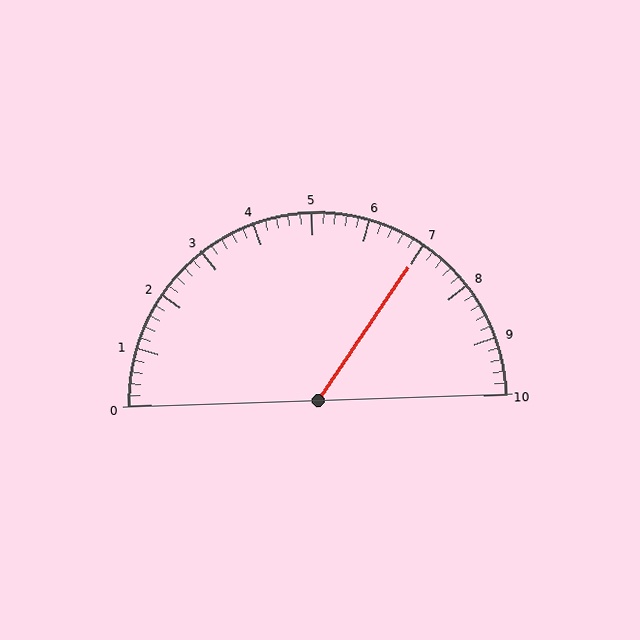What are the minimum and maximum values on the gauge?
The gauge ranges from 0 to 10.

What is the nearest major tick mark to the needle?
The nearest major tick mark is 7.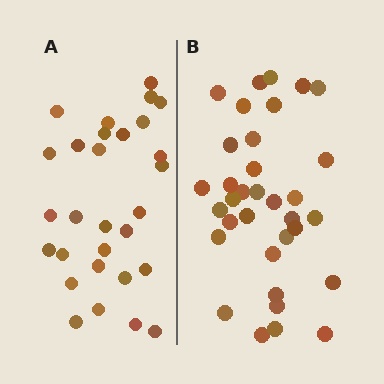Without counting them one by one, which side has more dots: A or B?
Region B (the right region) has more dots.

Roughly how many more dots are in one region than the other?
Region B has about 5 more dots than region A.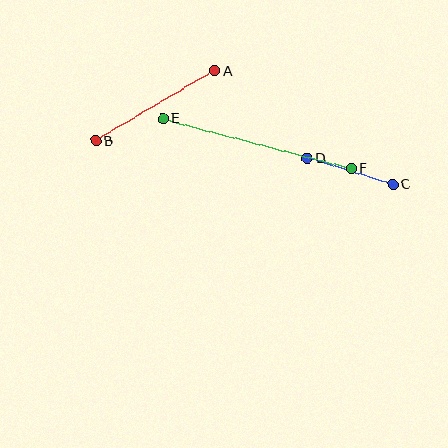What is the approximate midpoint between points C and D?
The midpoint is at approximately (350, 171) pixels.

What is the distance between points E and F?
The distance is approximately 195 pixels.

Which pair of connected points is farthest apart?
Points E and F are farthest apart.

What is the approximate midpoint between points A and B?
The midpoint is at approximately (155, 106) pixels.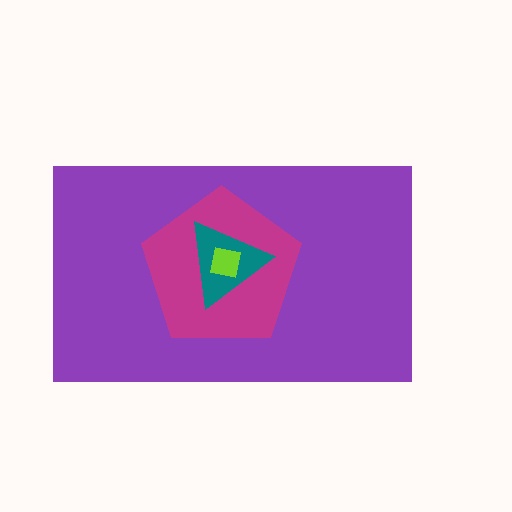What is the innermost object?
The lime square.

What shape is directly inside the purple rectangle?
The magenta pentagon.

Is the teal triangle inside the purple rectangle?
Yes.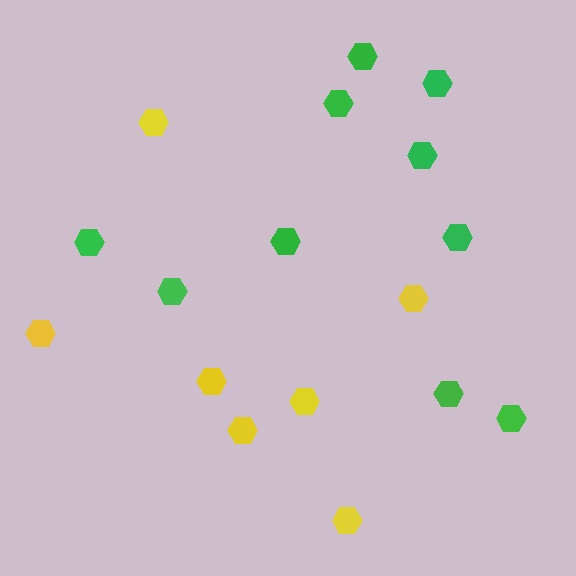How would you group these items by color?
There are 2 groups: one group of green hexagons (10) and one group of yellow hexagons (7).